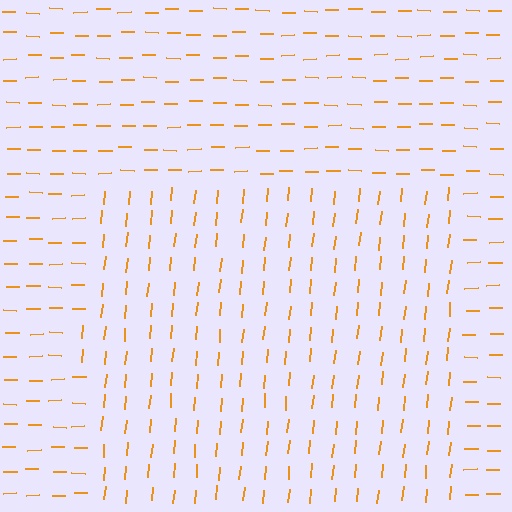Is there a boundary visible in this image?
Yes, there is a texture boundary formed by a change in line orientation.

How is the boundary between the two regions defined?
The boundary is defined purely by a change in line orientation (approximately 84 degrees difference). All lines are the same color and thickness.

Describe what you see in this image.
The image is filled with small orange line segments. A rectangle region in the image has lines oriented differently from the surrounding lines, creating a visible texture boundary.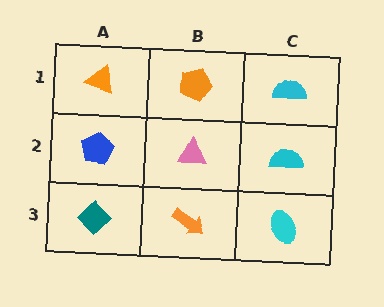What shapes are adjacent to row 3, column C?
A cyan semicircle (row 2, column C), an orange arrow (row 3, column B).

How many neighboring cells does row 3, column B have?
3.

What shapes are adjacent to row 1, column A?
A blue pentagon (row 2, column A), an orange pentagon (row 1, column B).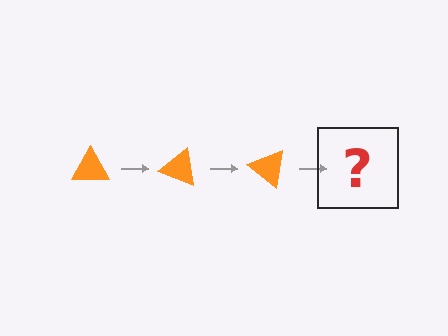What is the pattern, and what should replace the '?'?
The pattern is that the triangle rotates 20 degrees each step. The '?' should be an orange triangle rotated 60 degrees.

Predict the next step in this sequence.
The next step is an orange triangle rotated 60 degrees.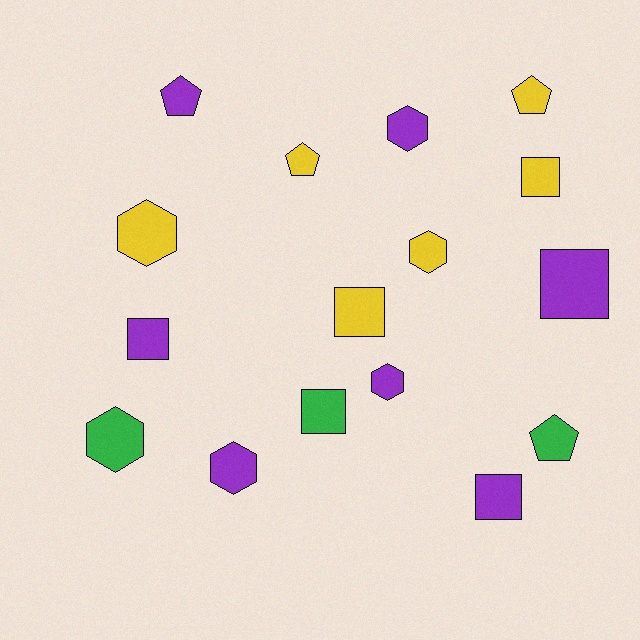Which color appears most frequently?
Purple, with 7 objects.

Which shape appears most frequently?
Hexagon, with 6 objects.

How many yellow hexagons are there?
There are 2 yellow hexagons.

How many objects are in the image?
There are 16 objects.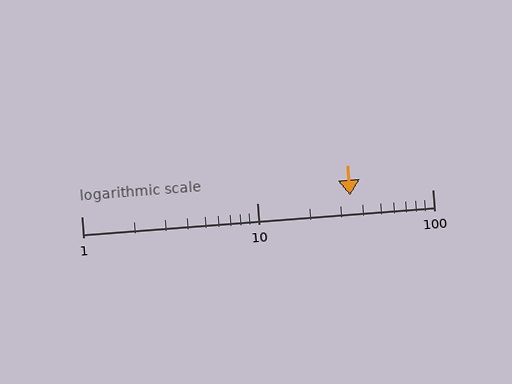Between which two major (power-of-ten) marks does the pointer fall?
The pointer is between 10 and 100.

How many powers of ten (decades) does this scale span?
The scale spans 2 decades, from 1 to 100.